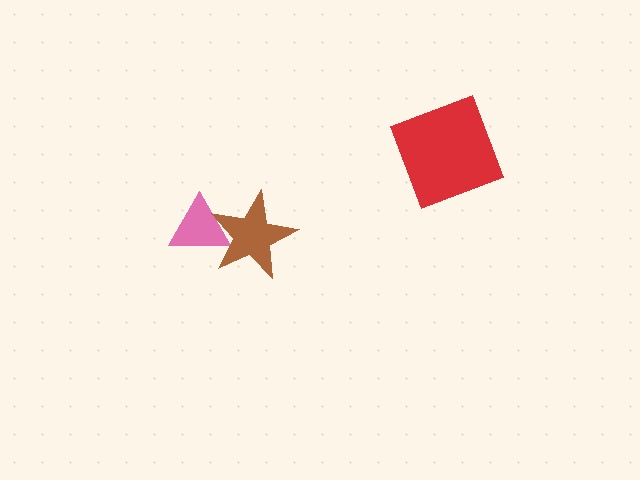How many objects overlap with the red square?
0 objects overlap with the red square.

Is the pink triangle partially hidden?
Yes, it is partially covered by another shape.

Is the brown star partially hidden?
No, no other shape covers it.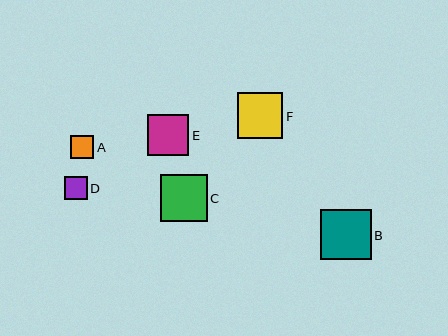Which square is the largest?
Square B is the largest with a size of approximately 51 pixels.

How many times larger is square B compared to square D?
Square B is approximately 2.2 times the size of square D.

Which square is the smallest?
Square D is the smallest with a size of approximately 23 pixels.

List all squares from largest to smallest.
From largest to smallest: B, C, F, E, A, D.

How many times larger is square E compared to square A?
Square E is approximately 1.8 times the size of square A.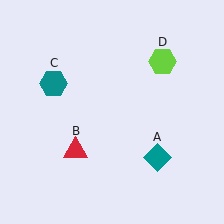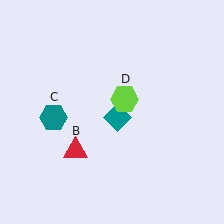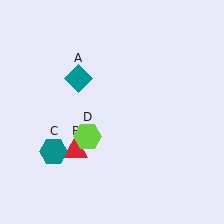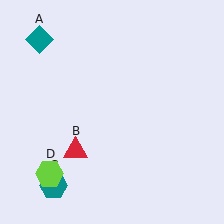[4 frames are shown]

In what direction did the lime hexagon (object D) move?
The lime hexagon (object D) moved down and to the left.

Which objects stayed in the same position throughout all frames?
Red triangle (object B) remained stationary.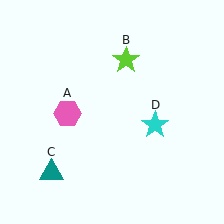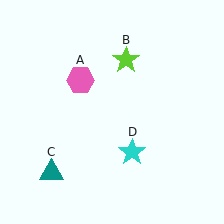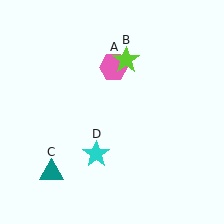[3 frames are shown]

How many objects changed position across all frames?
2 objects changed position: pink hexagon (object A), cyan star (object D).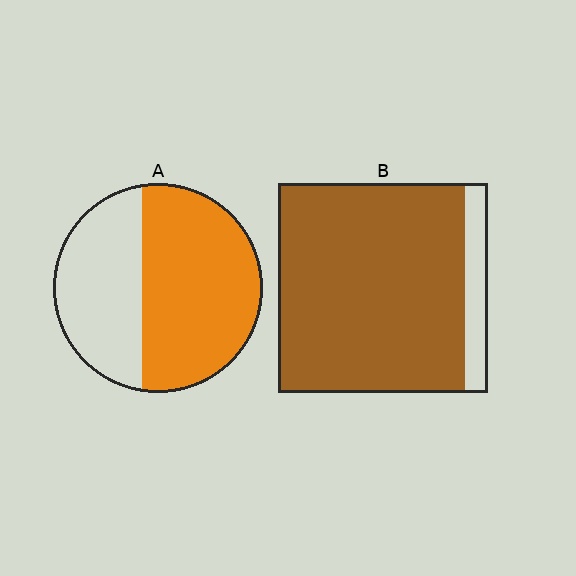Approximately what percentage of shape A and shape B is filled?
A is approximately 60% and B is approximately 90%.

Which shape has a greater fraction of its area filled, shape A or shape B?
Shape B.